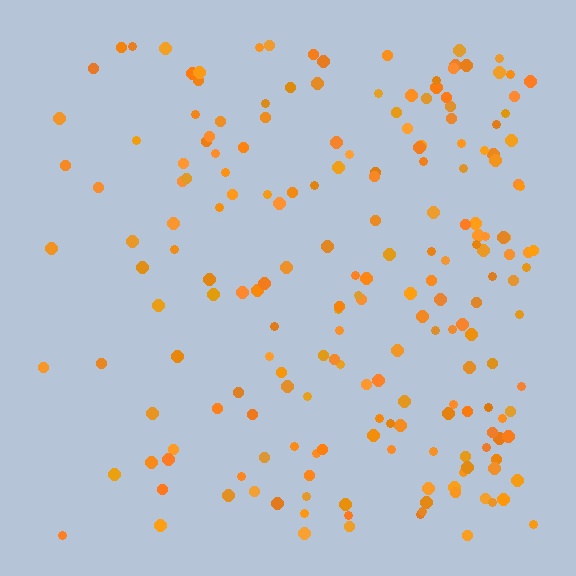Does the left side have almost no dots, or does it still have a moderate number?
Still a moderate number, just noticeably fewer than the right.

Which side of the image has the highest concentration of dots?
The right.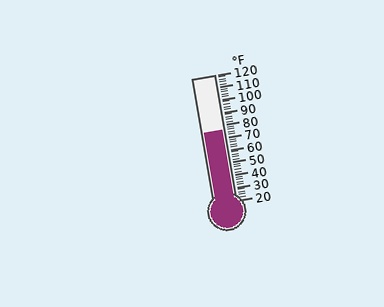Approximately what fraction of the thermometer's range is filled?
The thermometer is filled to approximately 55% of its range.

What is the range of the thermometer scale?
The thermometer scale ranges from 20°F to 120°F.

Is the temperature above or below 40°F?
The temperature is above 40°F.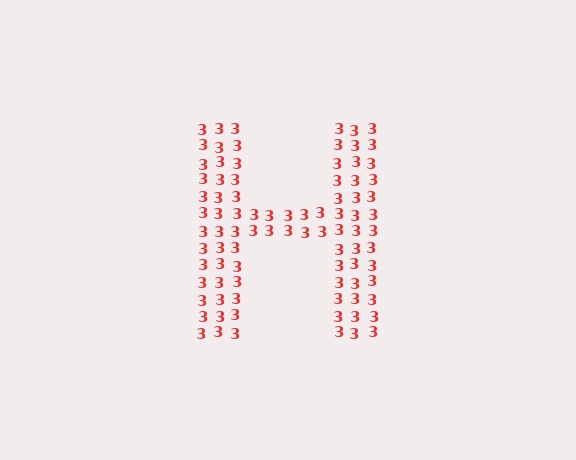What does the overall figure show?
The overall figure shows the letter H.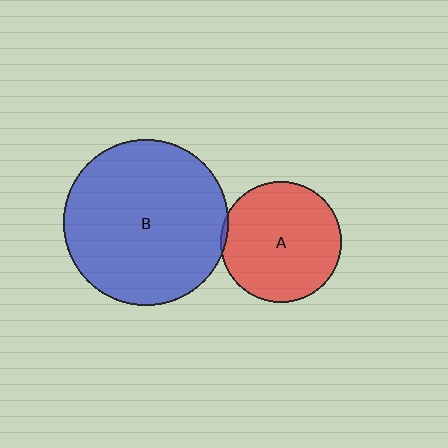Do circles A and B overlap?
Yes.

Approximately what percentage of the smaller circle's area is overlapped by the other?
Approximately 5%.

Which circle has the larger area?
Circle B (blue).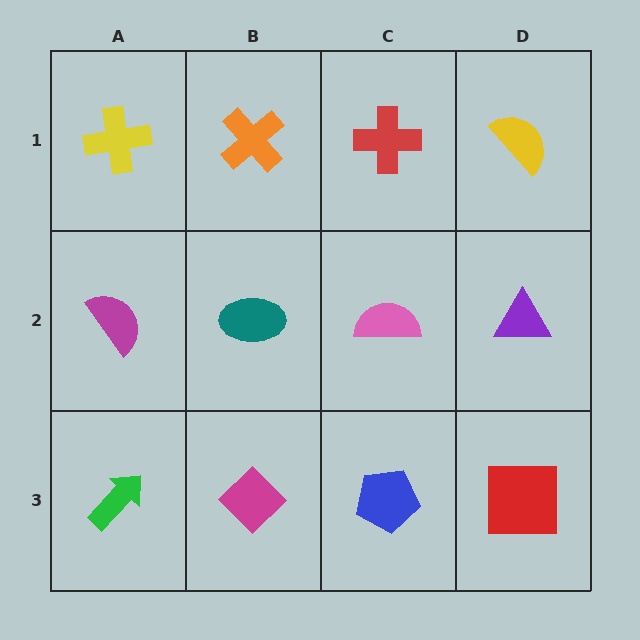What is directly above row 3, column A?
A magenta semicircle.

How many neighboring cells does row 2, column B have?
4.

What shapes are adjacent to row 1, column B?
A teal ellipse (row 2, column B), a yellow cross (row 1, column A), a red cross (row 1, column C).